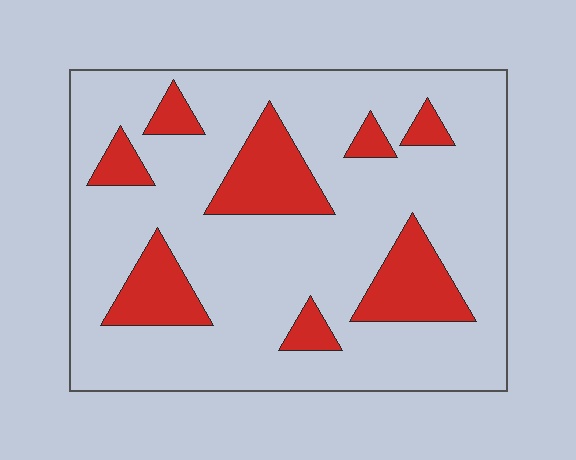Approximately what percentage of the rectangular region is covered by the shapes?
Approximately 20%.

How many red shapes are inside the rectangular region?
8.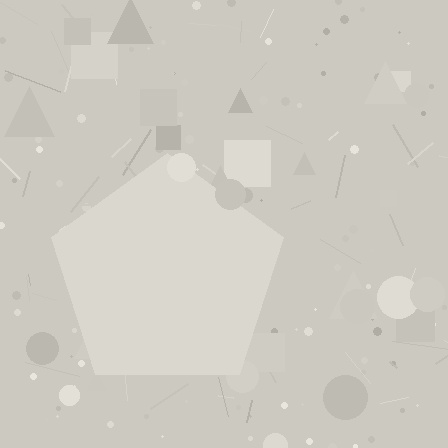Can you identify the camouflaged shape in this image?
The camouflaged shape is a pentagon.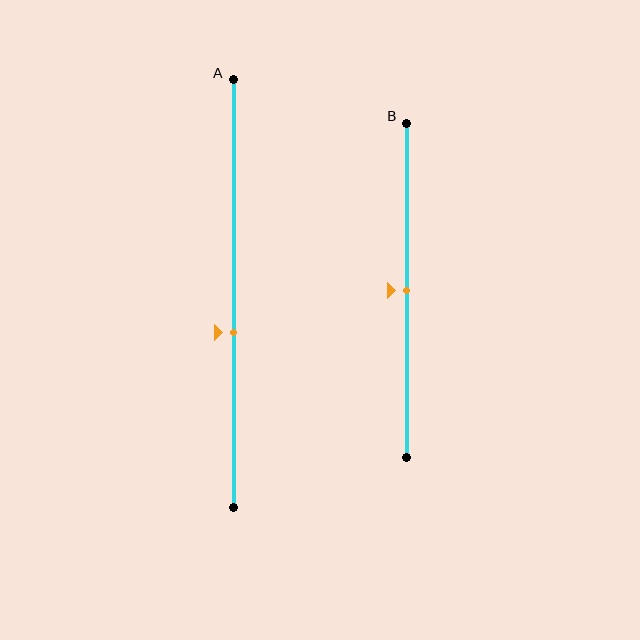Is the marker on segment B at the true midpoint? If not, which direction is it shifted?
Yes, the marker on segment B is at the true midpoint.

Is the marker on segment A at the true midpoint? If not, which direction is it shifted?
No, the marker on segment A is shifted downward by about 9% of the segment length.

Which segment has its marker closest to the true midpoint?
Segment B has its marker closest to the true midpoint.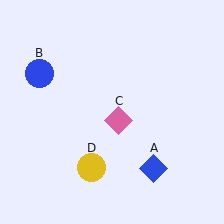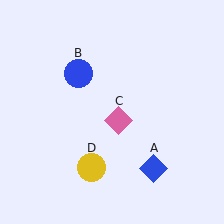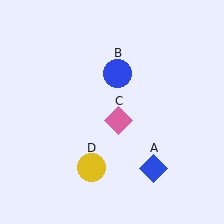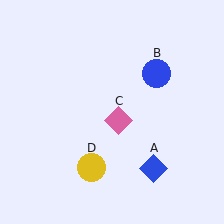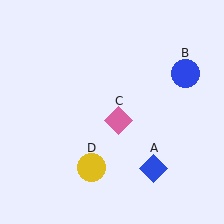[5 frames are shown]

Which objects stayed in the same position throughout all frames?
Blue diamond (object A) and pink diamond (object C) and yellow circle (object D) remained stationary.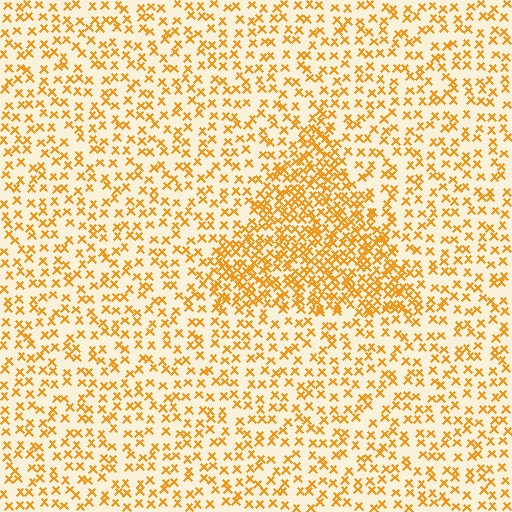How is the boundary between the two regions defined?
The boundary is defined by a change in element density (approximately 2.2x ratio). All elements are the same color, size, and shape.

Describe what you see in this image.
The image contains small orange elements arranged at two different densities. A triangle-shaped region is visible where the elements are more densely packed than the surrounding area.